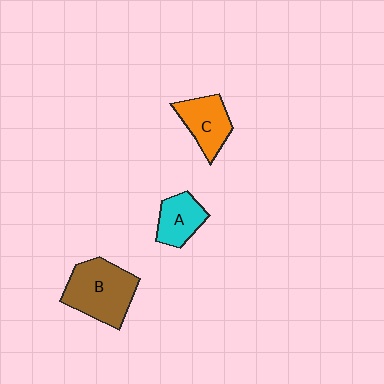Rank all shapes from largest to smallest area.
From largest to smallest: B (brown), C (orange), A (cyan).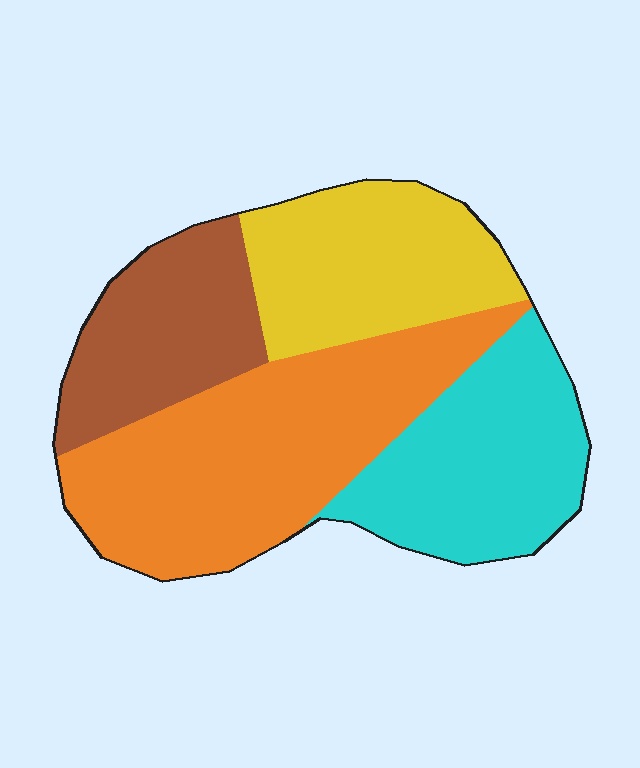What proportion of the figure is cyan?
Cyan covers 24% of the figure.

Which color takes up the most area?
Orange, at roughly 35%.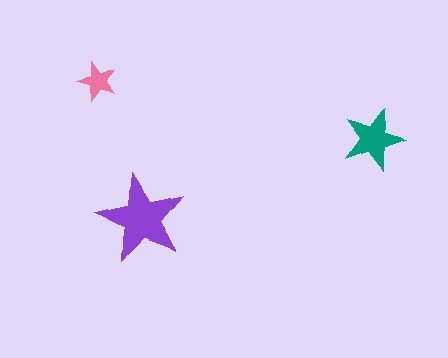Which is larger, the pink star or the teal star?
The teal one.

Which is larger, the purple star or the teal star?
The purple one.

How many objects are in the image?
There are 3 objects in the image.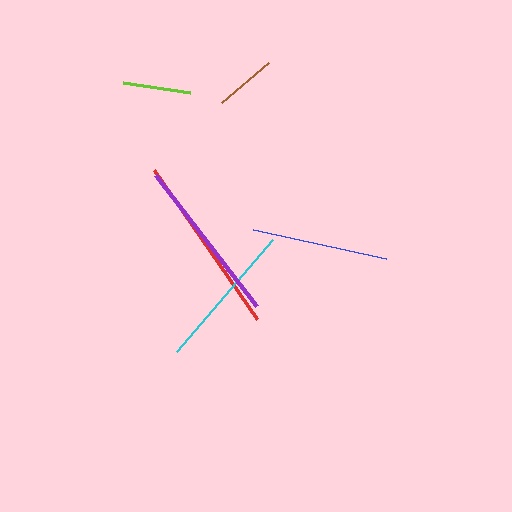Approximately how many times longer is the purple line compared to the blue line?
The purple line is approximately 1.2 times the length of the blue line.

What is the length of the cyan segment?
The cyan segment is approximately 148 pixels long.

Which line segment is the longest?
The red line is the longest at approximately 181 pixels.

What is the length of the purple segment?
The purple segment is approximately 165 pixels long.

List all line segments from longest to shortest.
From longest to shortest: red, purple, cyan, blue, lime, brown.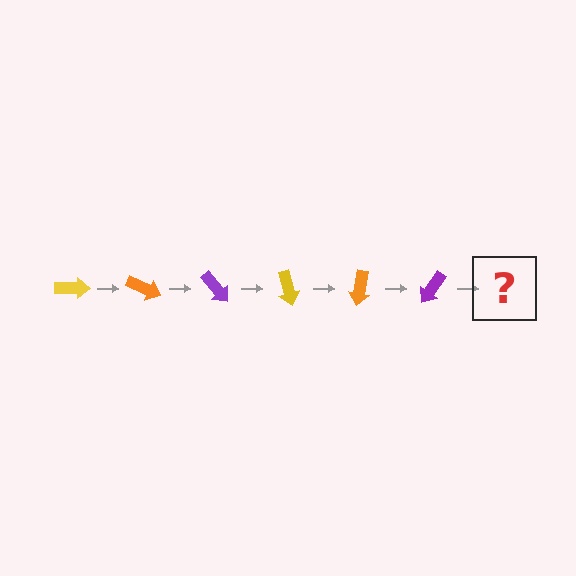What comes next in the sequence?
The next element should be a yellow arrow, rotated 150 degrees from the start.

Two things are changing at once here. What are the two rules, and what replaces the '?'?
The two rules are that it rotates 25 degrees each step and the color cycles through yellow, orange, and purple. The '?' should be a yellow arrow, rotated 150 degrees from the start.